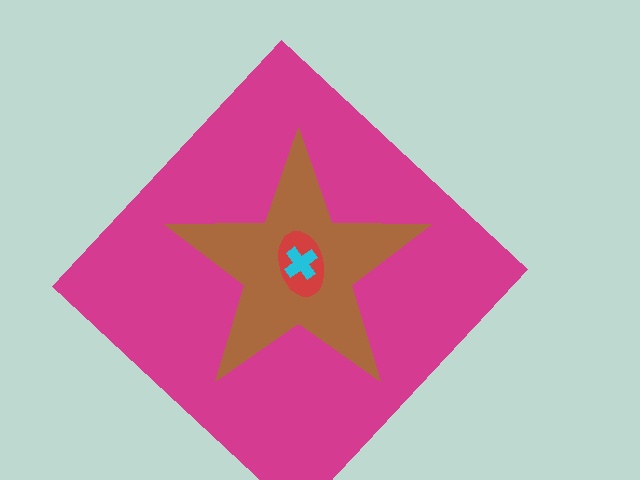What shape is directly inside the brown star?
The red ellipse.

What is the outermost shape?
The magenta diamond.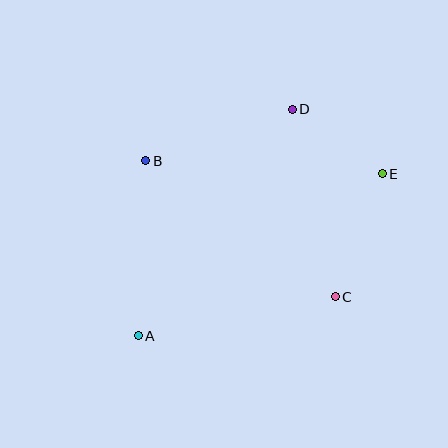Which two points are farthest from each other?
Points A and E are farthest from each other.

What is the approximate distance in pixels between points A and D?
The distance between A and D is approximately 274 pixels.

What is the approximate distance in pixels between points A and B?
The distance between A and B is approximately 175 pixels.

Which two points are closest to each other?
Points D and E are closest to each other.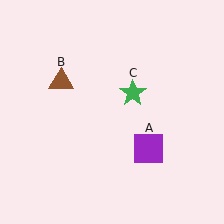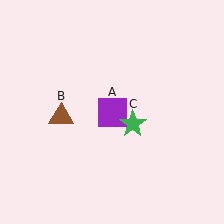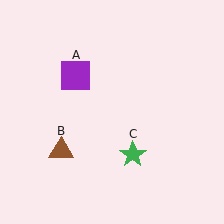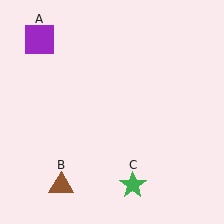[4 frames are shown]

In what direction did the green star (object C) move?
The green star (object C) moved down.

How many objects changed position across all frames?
3 objects changed position: purple square (object A), brown triangle (object B), green star (object C).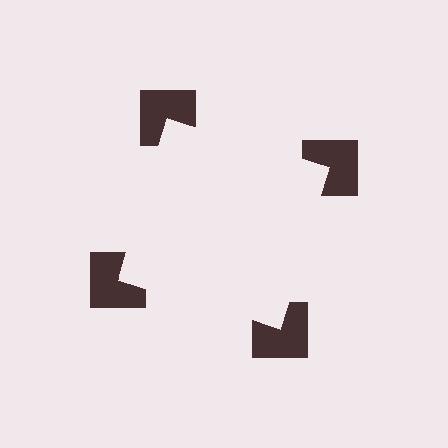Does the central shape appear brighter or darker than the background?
It typically appears slightly brighter than the background, even though no actual brightness change is drawn.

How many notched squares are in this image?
There are 4 — one at each vertex of the illusory square.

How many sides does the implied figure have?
4 sides.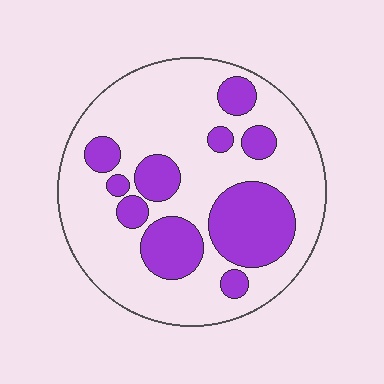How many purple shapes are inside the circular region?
10.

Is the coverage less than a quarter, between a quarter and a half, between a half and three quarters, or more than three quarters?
Between a quarter and a half.